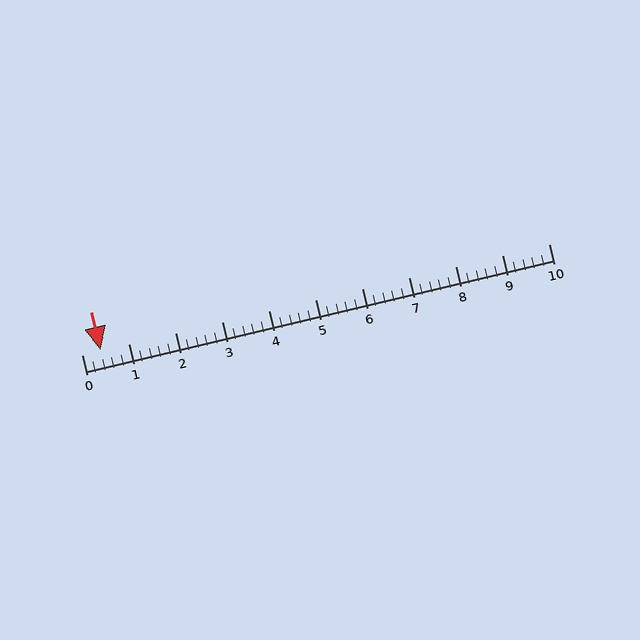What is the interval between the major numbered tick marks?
The major tick marks are spaced 1 units apart.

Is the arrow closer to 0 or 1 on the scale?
The arrow is closer to 0.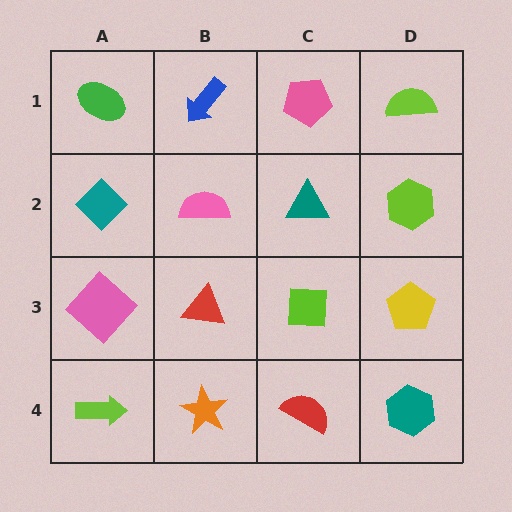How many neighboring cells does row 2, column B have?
4.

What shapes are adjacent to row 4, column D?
A yellow pentagon (row 3, column D), a red semicircle (row 4, column C).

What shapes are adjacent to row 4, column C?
A lime square (row 3, column C), an orange star (row 4, column B), a teal hexagon (row 4, column D).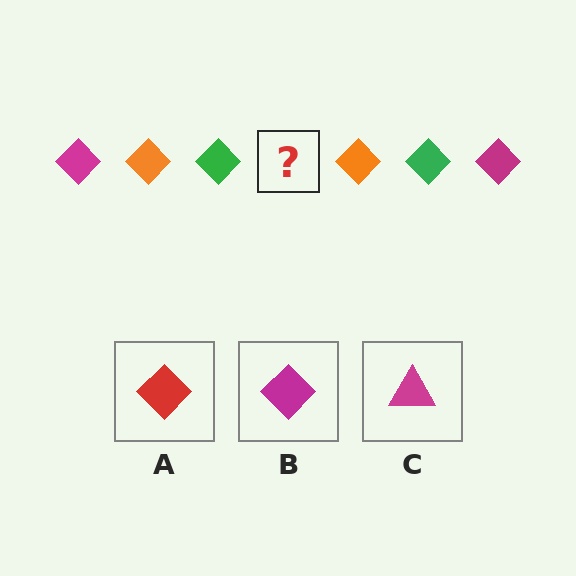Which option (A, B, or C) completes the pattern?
B.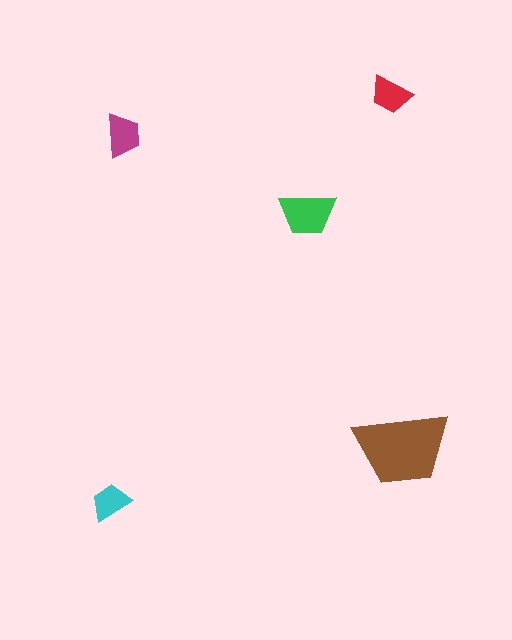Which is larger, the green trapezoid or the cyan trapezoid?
The green one.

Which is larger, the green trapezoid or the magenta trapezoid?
The green one.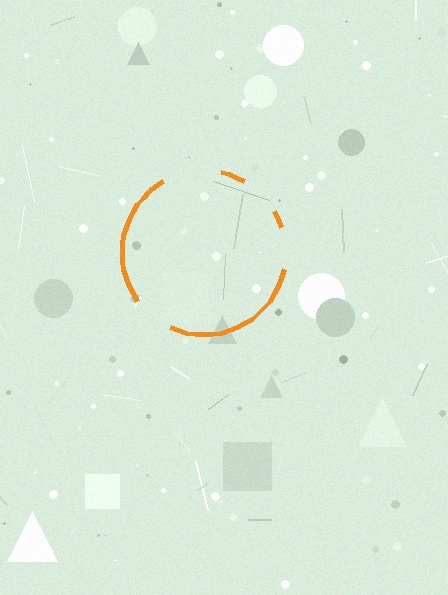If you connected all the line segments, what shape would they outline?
They would outline a circle.